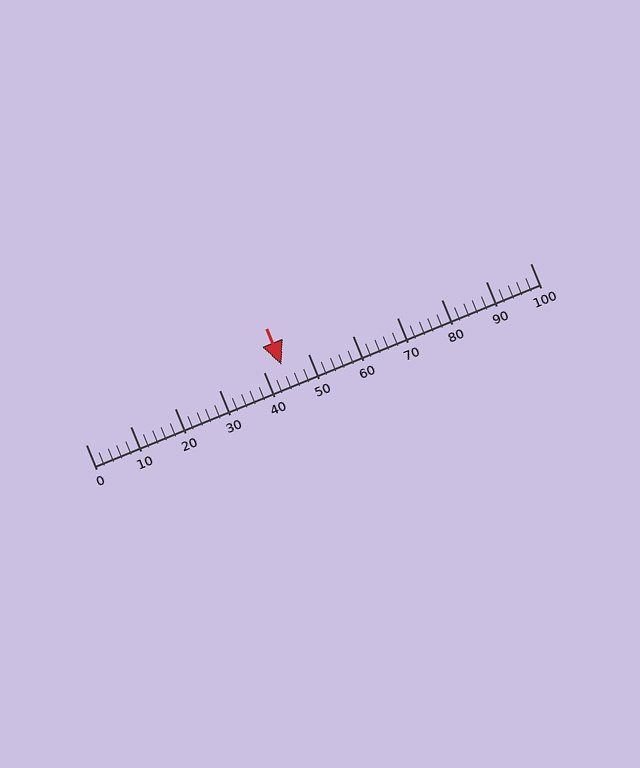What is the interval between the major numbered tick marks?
The major tick marks are spaced 10 units apart.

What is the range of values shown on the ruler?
The ruler shows values from 0 to 100.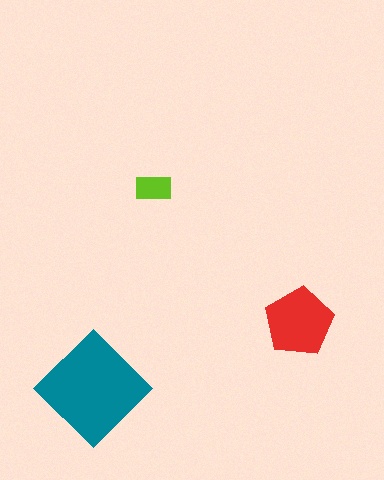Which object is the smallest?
The lime rectangle.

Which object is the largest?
The teal diamond.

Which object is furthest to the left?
The teal diamond is leftmost.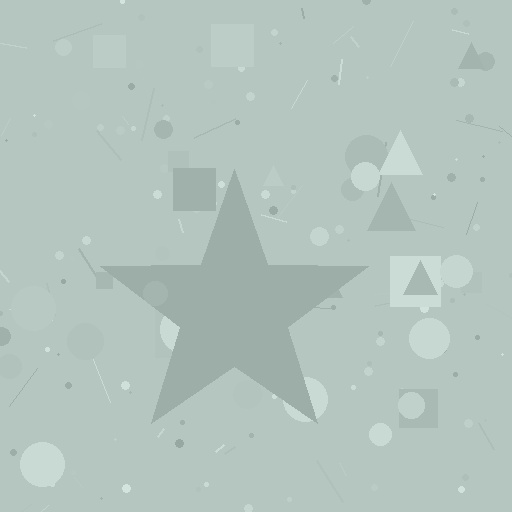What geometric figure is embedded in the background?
A star is embedded in the background.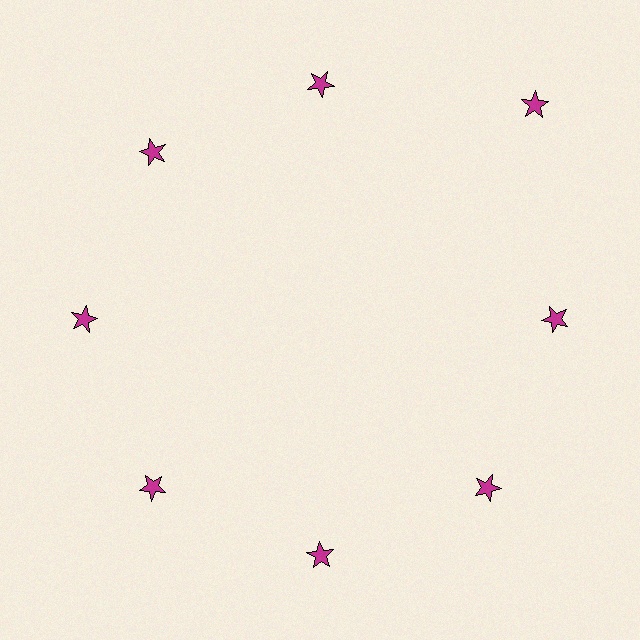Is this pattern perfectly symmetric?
No. The 8 magenta stars are arranged in a ring, but one element near the 2 o'clock position is pushed outward from the center, breaking the 8-fold rotational symmetry.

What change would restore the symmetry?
The symmetry would be restored by moving it inward, back onto the ring so that all 8 stars sit at equal angles and equal distance from the center.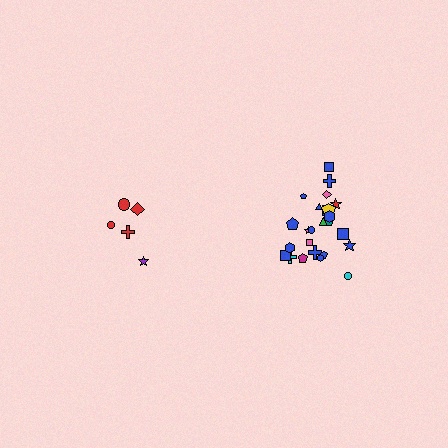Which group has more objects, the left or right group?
The right group.